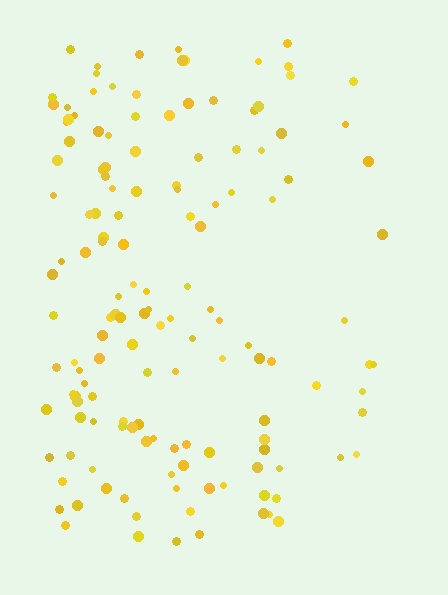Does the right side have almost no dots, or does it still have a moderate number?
Still a moderate number, just noticeably fewer than the left.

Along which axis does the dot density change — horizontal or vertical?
Horizontal.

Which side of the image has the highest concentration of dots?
The left.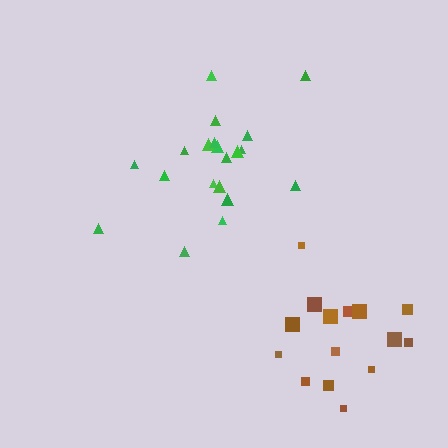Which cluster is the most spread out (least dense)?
Brown.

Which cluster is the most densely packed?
Green.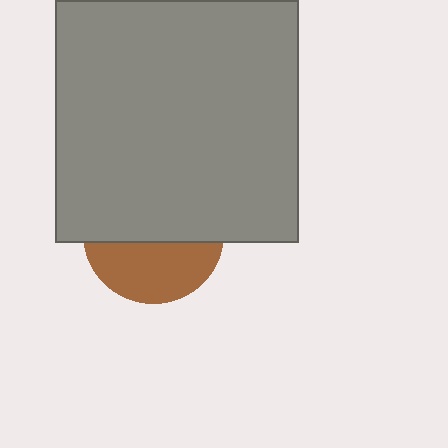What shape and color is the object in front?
The object in front is a gray square.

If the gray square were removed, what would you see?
You would see the complete brown circle.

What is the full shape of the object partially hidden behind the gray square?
The partially hidden object is a brown circle.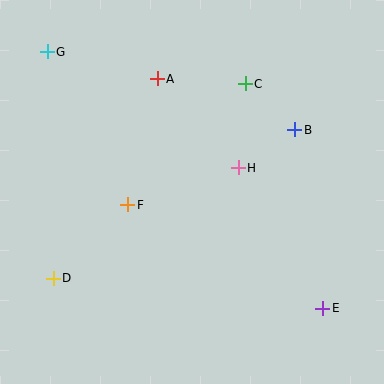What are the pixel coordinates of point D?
Point D is at (53, 278).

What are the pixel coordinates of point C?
Point C is at (245, 84).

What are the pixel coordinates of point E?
Point E is at (323, 308).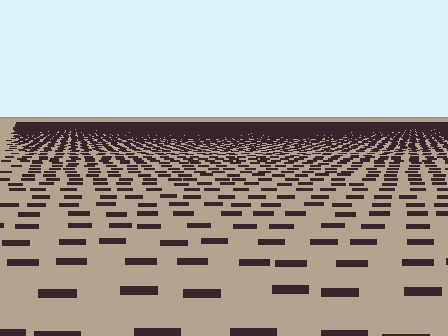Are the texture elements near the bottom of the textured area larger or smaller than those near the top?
Larger. Near the bottom, elements are closer to the viewer and appear at a bigger on-screen size.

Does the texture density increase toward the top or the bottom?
Density increases toward the top.